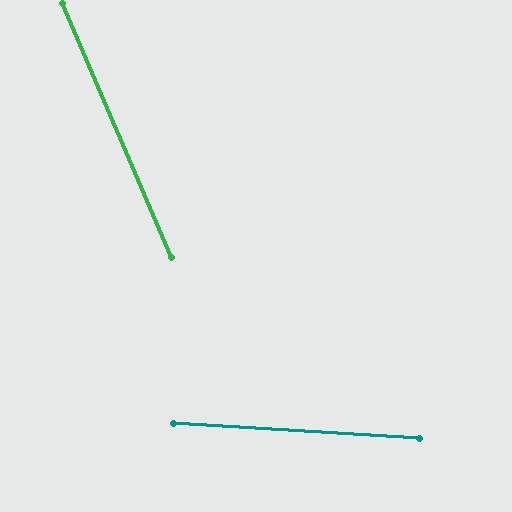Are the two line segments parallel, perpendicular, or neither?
Neither parallel nor perpendicular — they differ by about 63°.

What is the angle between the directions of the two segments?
Approximately 63 degrees.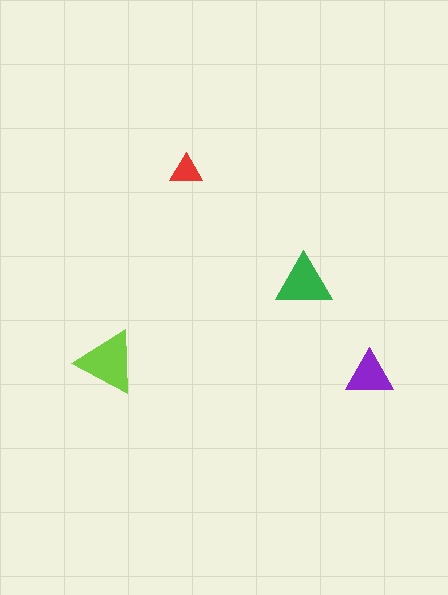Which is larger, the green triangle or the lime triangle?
The lime one.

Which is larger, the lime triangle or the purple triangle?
The lime one.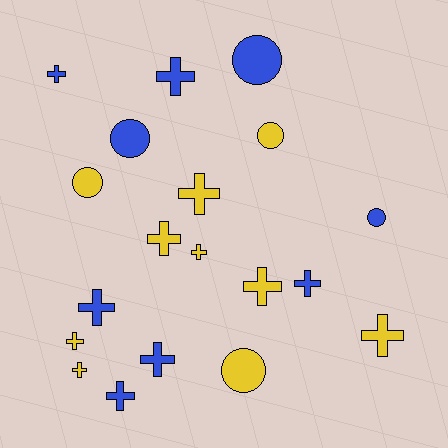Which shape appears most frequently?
Cross, with 13 objects.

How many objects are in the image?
There are 19 objects.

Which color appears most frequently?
Yellow, with 10 objects.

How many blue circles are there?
There are 3 blue circles.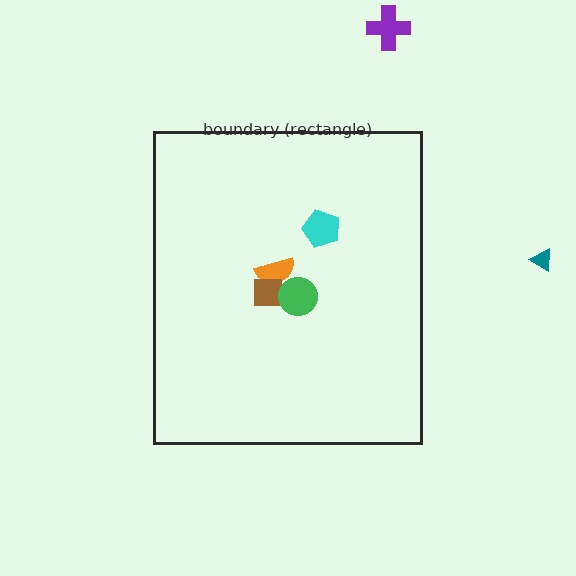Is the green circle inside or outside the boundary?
Inside.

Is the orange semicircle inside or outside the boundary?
Inside.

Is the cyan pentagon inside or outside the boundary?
Inside.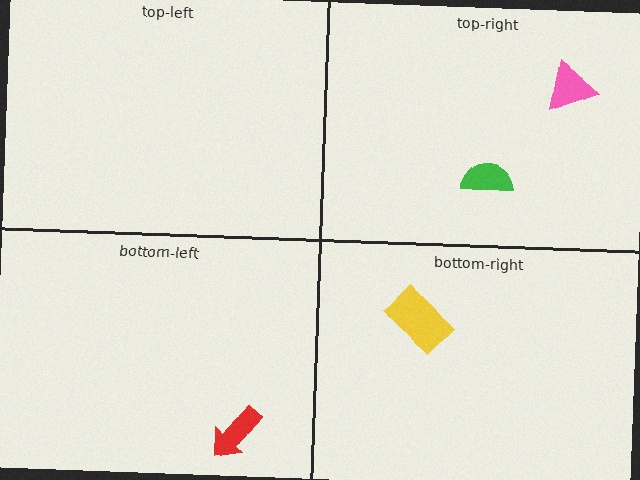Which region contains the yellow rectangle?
The bottom-right region.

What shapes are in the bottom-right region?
The yellow rectangle.